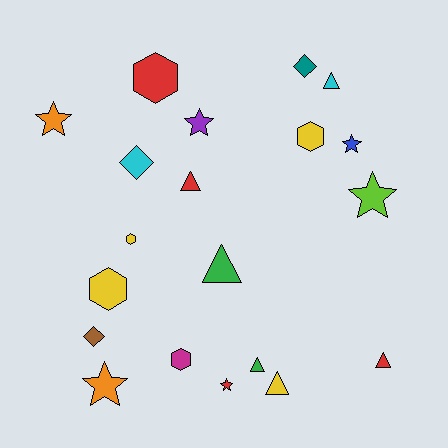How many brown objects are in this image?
There is 1 brown object.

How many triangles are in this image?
There are 6 triangles.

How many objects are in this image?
There are 20 objects.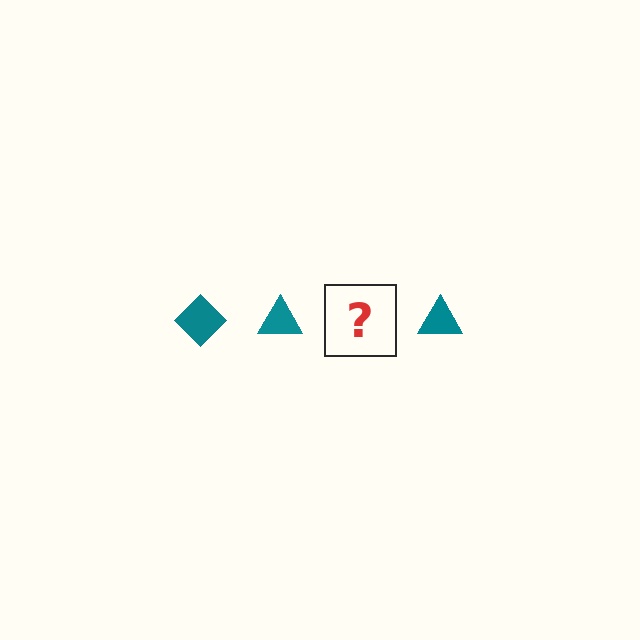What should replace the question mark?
The question mark should be replaced with a teal diamond.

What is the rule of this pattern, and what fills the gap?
The rule is that the pattern cycles through diamond, triangle shapes in teal. The gap should be filled with a teal diamond.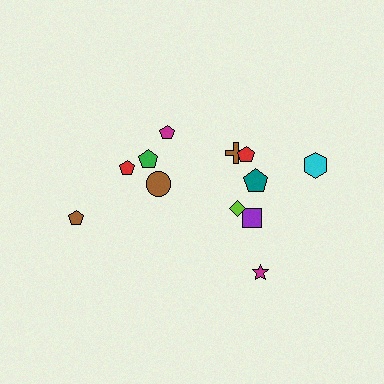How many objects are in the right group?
There are 8 objects.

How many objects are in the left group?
There are 4 objects.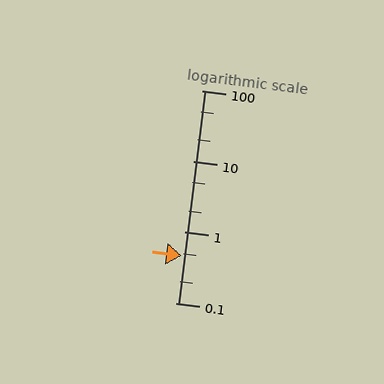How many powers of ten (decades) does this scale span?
The scale spans 3 decades, from 0.1 to 100.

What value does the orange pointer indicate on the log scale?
The pointer indicates approximately 0.47.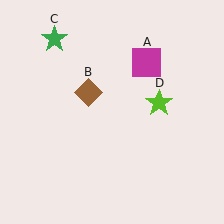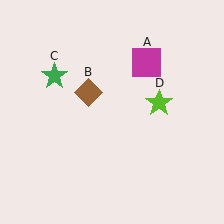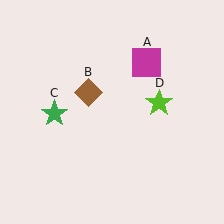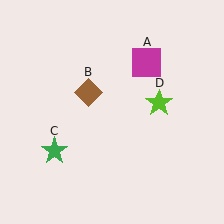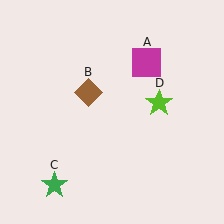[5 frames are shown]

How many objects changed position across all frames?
1 object changed position: green star (object C).